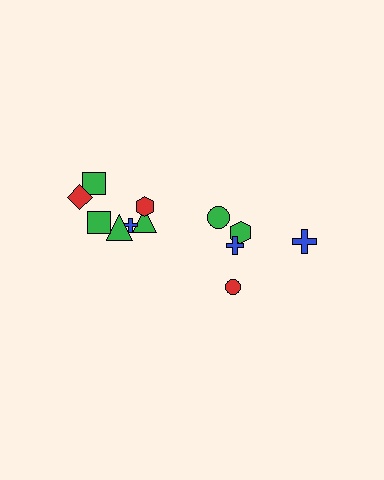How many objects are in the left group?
There are 7 objects.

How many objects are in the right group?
There are 5 objects.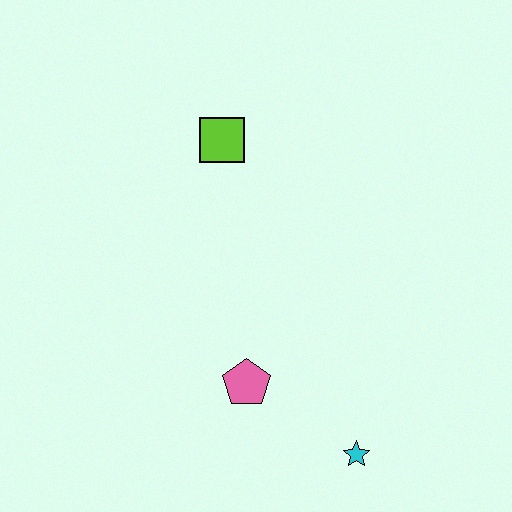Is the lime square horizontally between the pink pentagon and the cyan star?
No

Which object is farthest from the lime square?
The cyan star is farthest from the lime square.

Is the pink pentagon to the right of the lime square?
Yes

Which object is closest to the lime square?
The pink pentagon is closest to the lime square.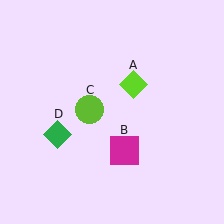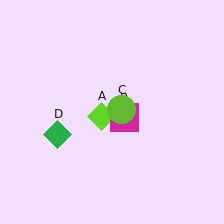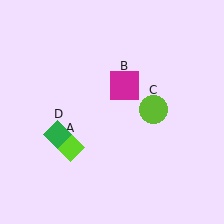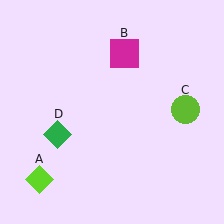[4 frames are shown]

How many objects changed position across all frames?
3 objects changed position: lime diamond (object A), magenta square (object B), lime circle (object C).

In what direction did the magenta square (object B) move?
The magenta square (object B) moved up.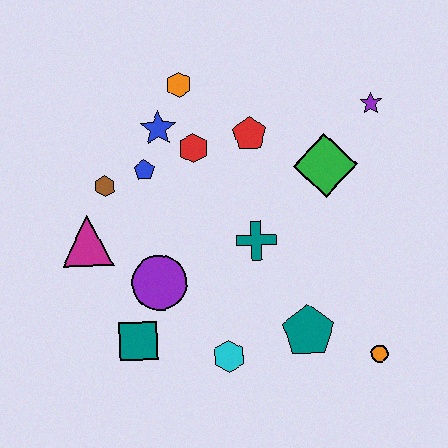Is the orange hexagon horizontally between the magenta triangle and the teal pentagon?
Yes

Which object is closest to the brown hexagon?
The blue pentagon is closest to the brown hexagon.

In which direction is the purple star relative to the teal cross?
The purple star is above the teal cross.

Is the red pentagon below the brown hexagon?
No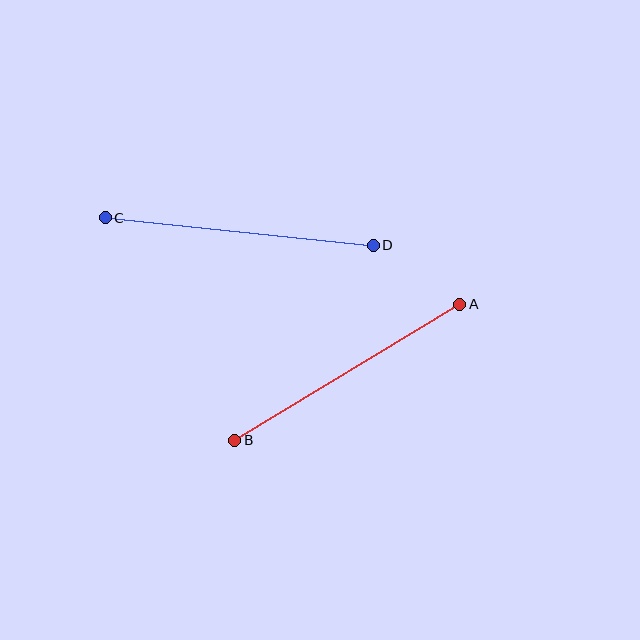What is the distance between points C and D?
The distance is approximately 269 pixels.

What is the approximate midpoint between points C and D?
The midpoint is at approximately (239, 232) pixels.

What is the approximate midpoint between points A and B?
The midpoint is at approximately (347, 372) pixels.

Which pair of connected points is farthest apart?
Points C and D are farthest apart.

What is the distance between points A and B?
The distance is approximately 263 pixels.